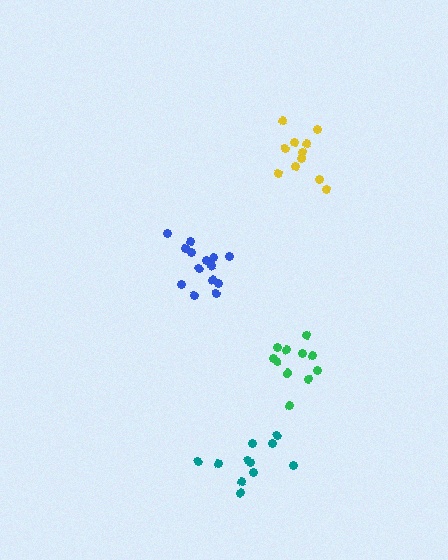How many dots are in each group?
Group 1: 11 dots, Group 2: 11 dots, Group 3: 11 dots, Group 4: 14 dots (47 total).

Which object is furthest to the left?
The blue cluster is leftmost.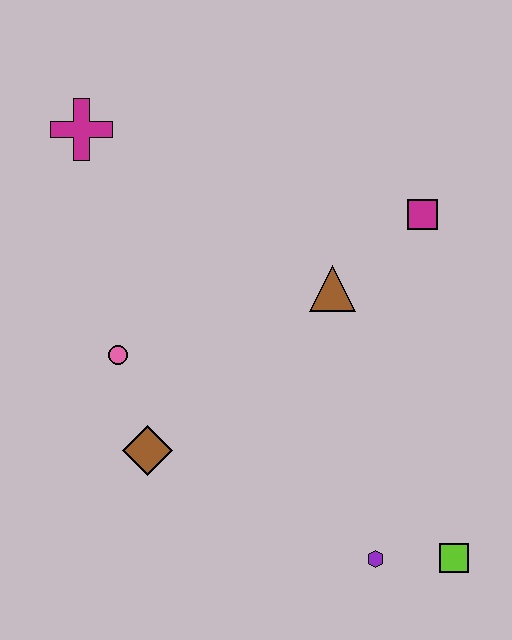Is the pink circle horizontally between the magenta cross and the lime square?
Yes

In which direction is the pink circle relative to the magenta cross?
The pink circle is below the magenta cross.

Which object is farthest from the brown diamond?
The magenta square is farthest from the brown diamond.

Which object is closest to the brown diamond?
The pink circle is closest to the brown diamond.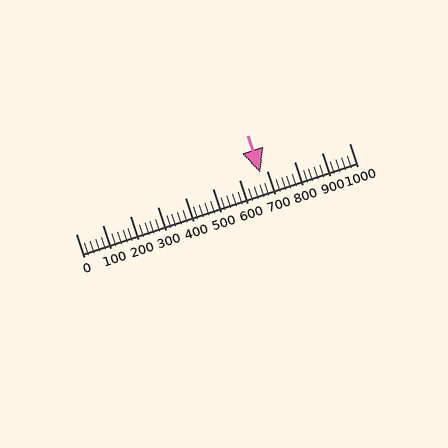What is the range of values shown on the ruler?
The ruler shows values from 0 to 1000.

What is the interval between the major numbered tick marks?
The major tick marks are spaced 100 units apart.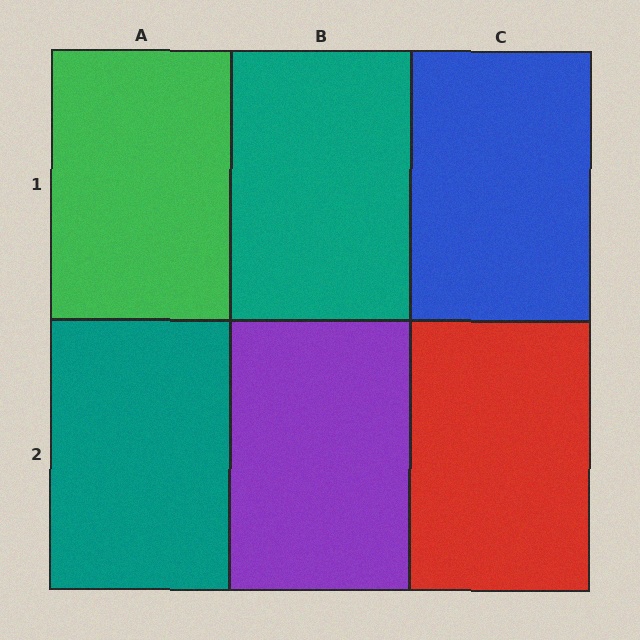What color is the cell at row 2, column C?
Red.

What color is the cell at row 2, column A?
Teal.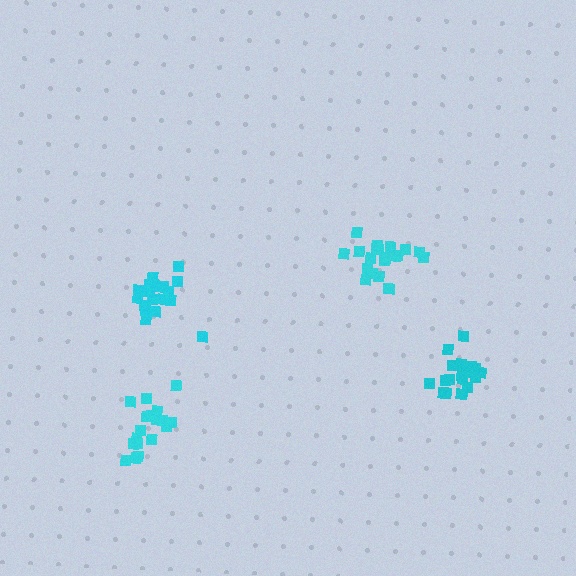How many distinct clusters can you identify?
There are 4 distinct clusters.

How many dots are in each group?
Group 1: 20 dots, Group 2: 18 dots, Group 3: 20 dots, Group 4: 20 dots (78 total).